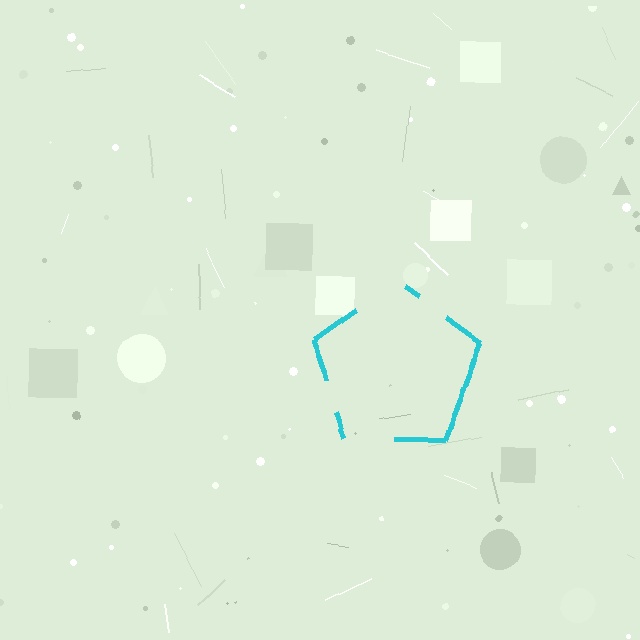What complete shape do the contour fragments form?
The contour fragments form a pentagon.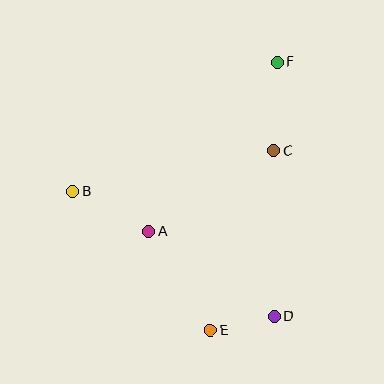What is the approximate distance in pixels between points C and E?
The distance between C and E is approximately 190 pixels.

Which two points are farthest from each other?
Points E and F are farthest from each other.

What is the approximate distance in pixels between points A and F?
The distance between A and F is approximately 212 pixels.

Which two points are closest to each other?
Points D and E are closest to each other.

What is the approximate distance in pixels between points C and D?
The distance between C and D is approximately 165 pixels.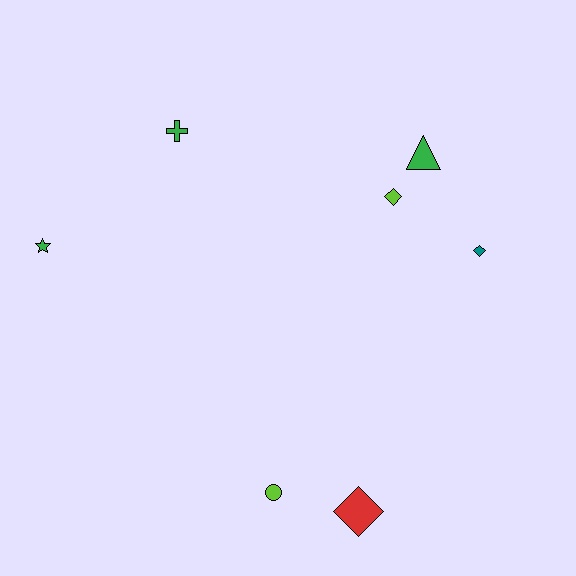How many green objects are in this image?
There are 3 green objects.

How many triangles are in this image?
There is 1 triangle.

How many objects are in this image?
There are 7 objects.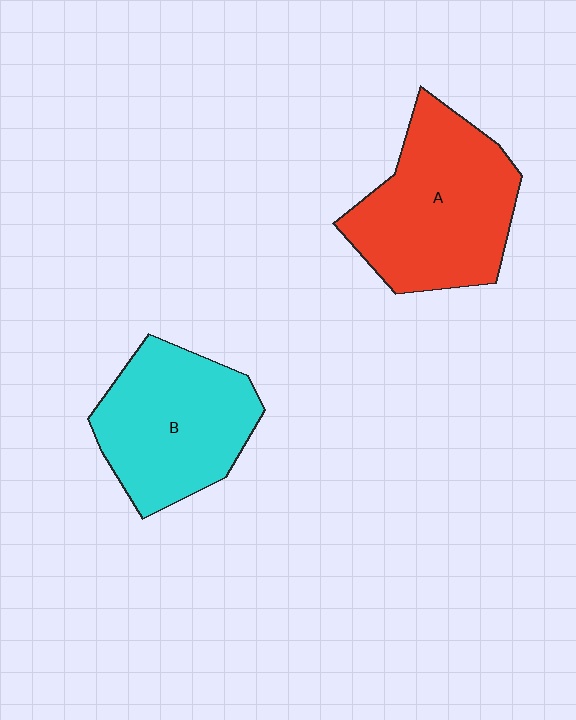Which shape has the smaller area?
Shape B (cyan).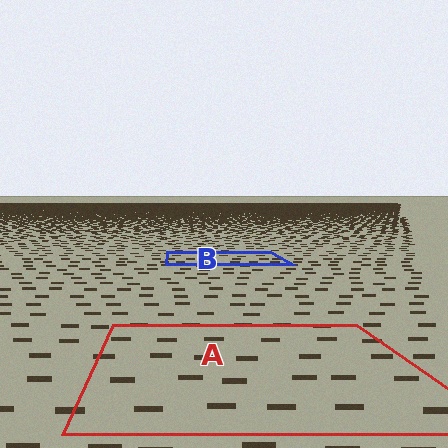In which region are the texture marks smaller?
The texture marks are smaller in region B, because it is farther away.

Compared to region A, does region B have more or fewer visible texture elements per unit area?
Region B has more texture elements per unit area — they are packed more densely because it is farther away.